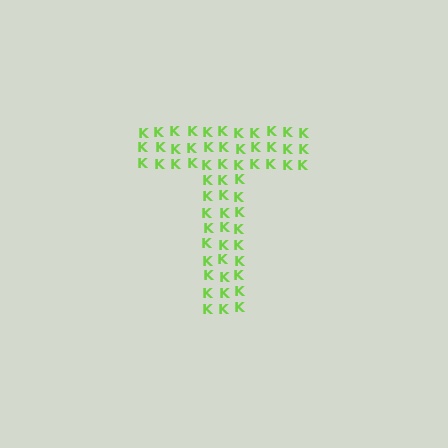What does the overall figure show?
The overall figure shows the letter T.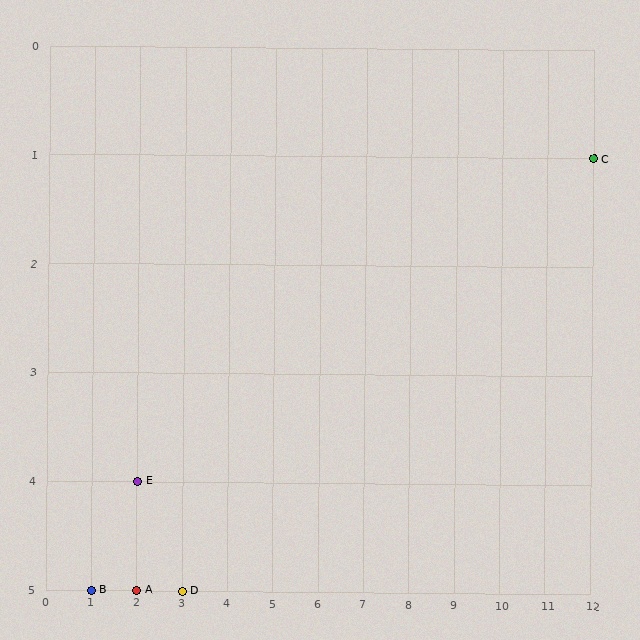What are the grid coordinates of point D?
Point D is at grid coordinates (3, 5).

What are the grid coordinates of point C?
Point C is at grid coordinates (12, 1).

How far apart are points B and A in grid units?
Points B and A are 1 column apart.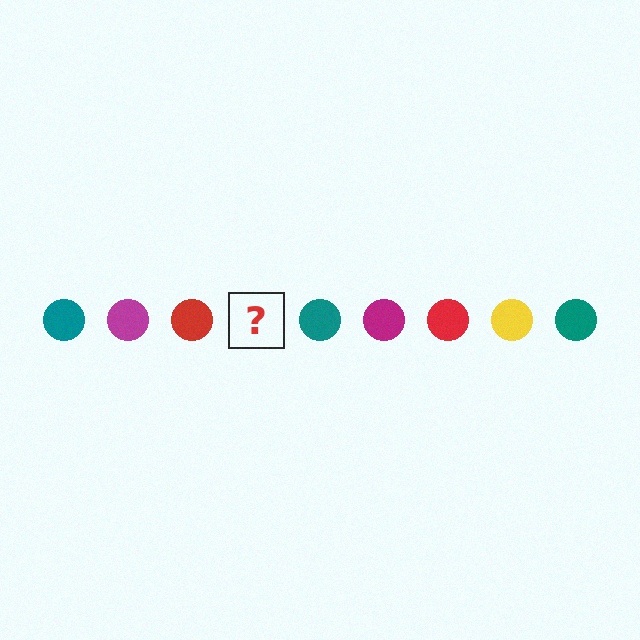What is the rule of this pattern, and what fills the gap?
The rule is that the pattern cycles through teal, magenta, red, yellow circles. The gap should be filled with a yellow circle.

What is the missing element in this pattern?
The missing element is a yellow circle.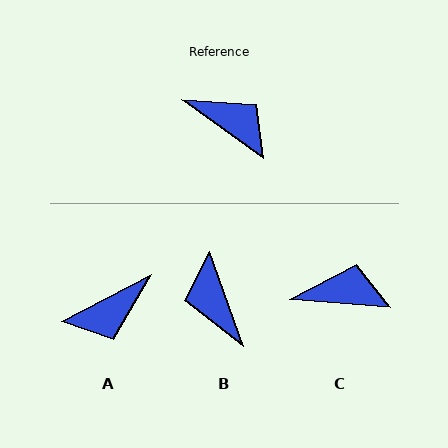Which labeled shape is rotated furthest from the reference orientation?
B, about 145 degrees away.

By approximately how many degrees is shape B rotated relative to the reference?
Approximately 145 degrees counter-clockwise.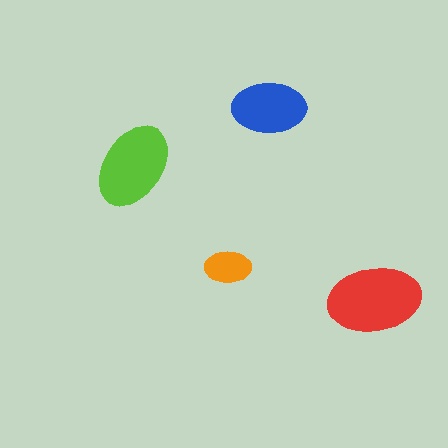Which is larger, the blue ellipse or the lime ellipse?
The lime one.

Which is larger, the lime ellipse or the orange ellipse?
The lime one.